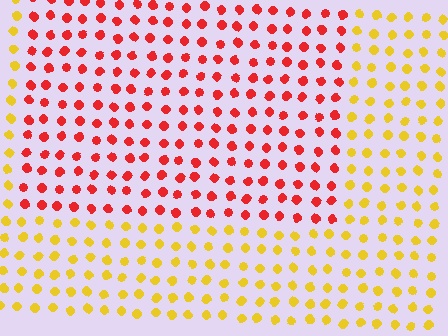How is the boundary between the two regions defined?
The boundary is defined purely by a slight shift in hue (about 53 degrees). Spacing, size, and orientation are identical on both sides.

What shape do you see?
I see a rectangle.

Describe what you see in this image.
The image is filled with small yellow elements in a uniform arrangement. A rectangle-shaped region is visible where the elements are tinted to a slightly different hue, forming a subtle color boundary.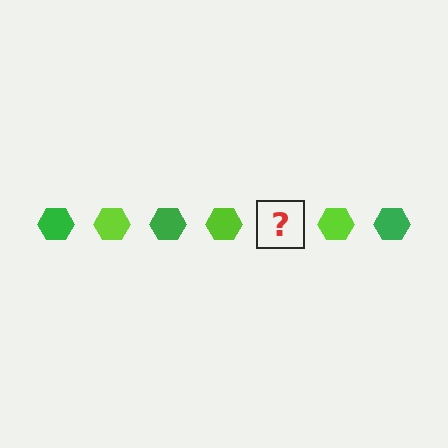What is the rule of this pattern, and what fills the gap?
The rule is that the pattern cycles through green, lime hexagons. The gap should be filled with a green hexagon.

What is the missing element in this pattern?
The missing element is a green hexagon.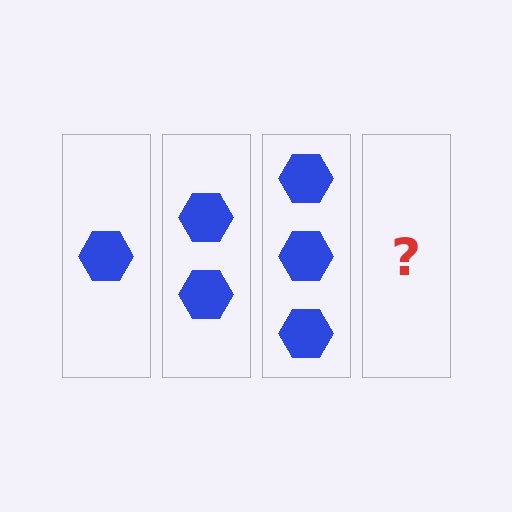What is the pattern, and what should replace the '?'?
The pattern is that each step adds one more hexagon. The '?' should be 4 hexagons.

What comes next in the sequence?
The next element should be 4 hexagons.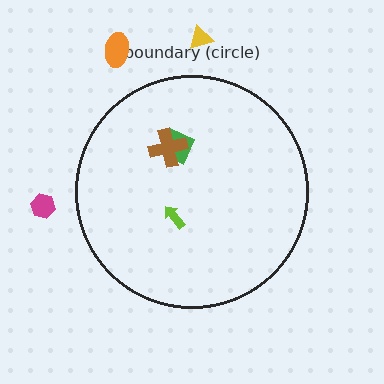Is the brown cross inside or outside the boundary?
Inside.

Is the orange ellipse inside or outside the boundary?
Outside.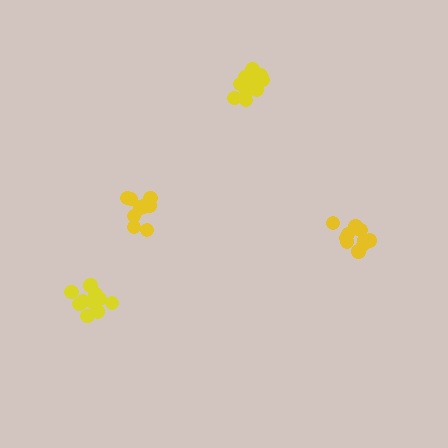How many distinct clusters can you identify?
There are 4 distinct clusters.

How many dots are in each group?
Group 1: 11 dots, Group 2: 12 dots, Group 3: 9 dots, Group 4: 10 dots (42 total).